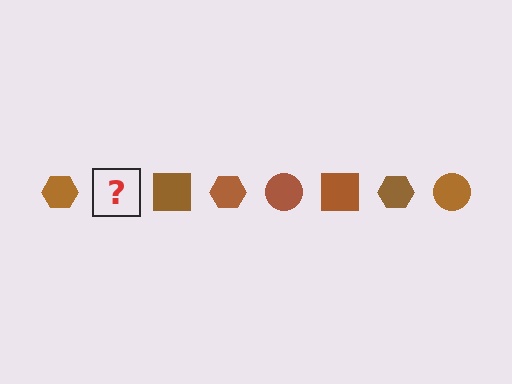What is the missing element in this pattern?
The missing element is a brown circle.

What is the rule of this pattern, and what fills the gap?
The rule is that the pattern cycles through hexagon, circle, square shapes in brown. The gap should be filled with a brown circle.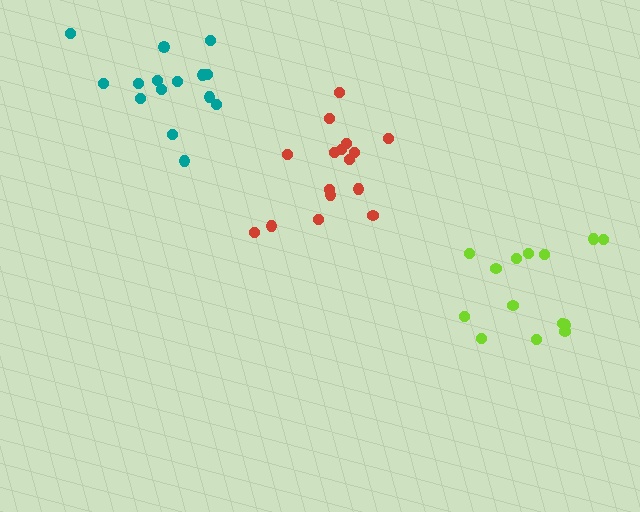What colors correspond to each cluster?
The clusters are colored: red, teal, lime.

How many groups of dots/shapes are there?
There are 3 groups.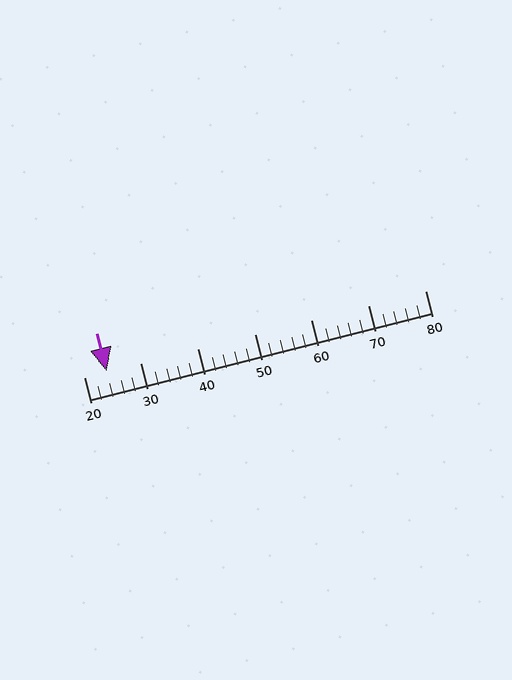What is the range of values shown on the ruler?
The ruler shows values from 20 to 80.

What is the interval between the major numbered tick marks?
The major tick marks are spaced 10 units apart.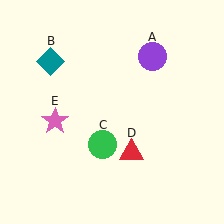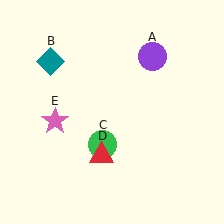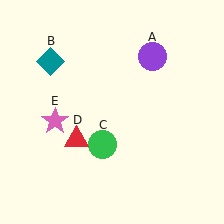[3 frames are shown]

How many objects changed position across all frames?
1 object changed position: red triangle (object D).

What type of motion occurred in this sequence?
The red triangle (object D) rotated clockwise around the center of the scene.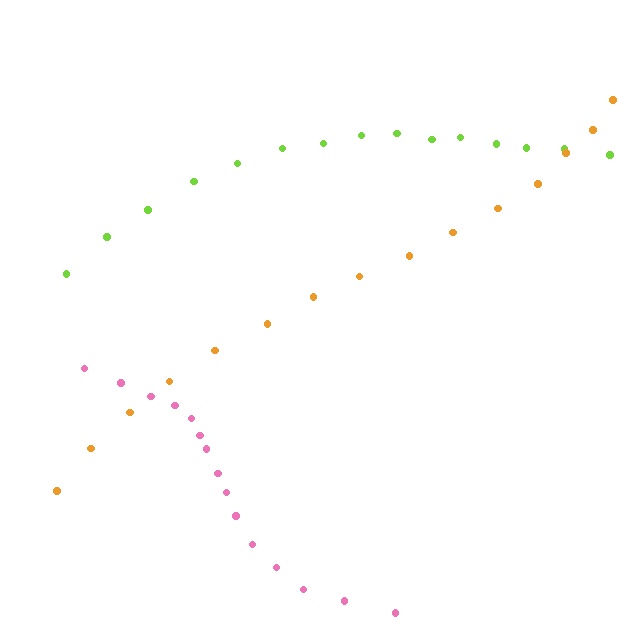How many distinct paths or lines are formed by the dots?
There are 3 distinct paths.